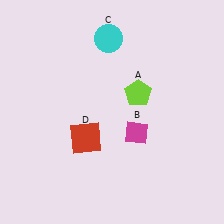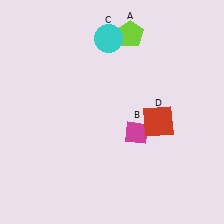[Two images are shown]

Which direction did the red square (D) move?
The red square (D) moved right.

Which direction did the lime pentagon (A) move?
The lime pentagon (A) moved up.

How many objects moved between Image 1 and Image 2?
2 objects moved between the two images.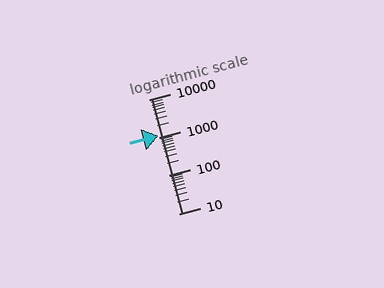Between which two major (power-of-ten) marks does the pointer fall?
The pointer is between 1000 and 10000.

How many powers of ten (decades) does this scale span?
The scale spans 3 decades, from 10 to 10000.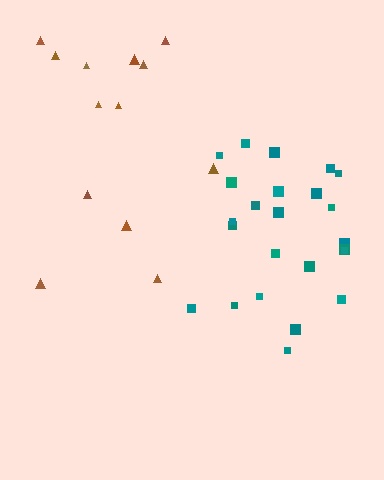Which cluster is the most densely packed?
Teal.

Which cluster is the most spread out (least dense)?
Brown.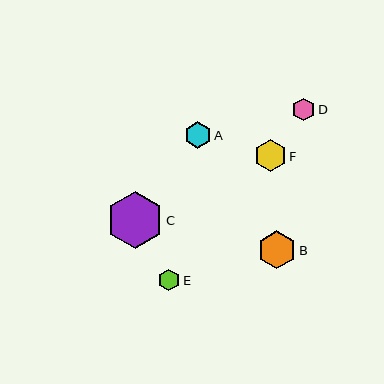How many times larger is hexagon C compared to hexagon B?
Hexagon C is approximately 1.5 times the size of hexagon B.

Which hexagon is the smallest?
Hexagon E is the smallest with a size of approximately 22 pixels.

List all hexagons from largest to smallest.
From largest to smallest: C, B, F, A, D, E.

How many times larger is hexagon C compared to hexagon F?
Hexagon C is approximately 1.8 times the size of hexagon F.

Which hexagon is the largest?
Hexagon C is the largest with a size of approximately 57 pixels.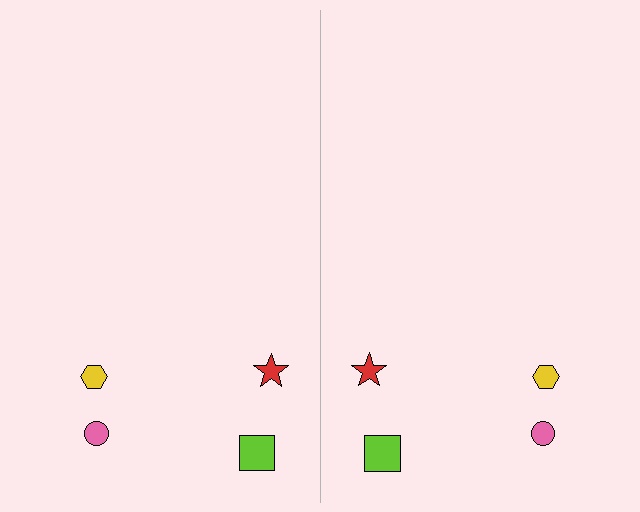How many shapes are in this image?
There are 8 shapes in this image.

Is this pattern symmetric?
Yes, this pattern has bilateral (reflection) symmetry.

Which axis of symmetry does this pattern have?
The pattern has a vertical axis of symmetry running through the center of the image.